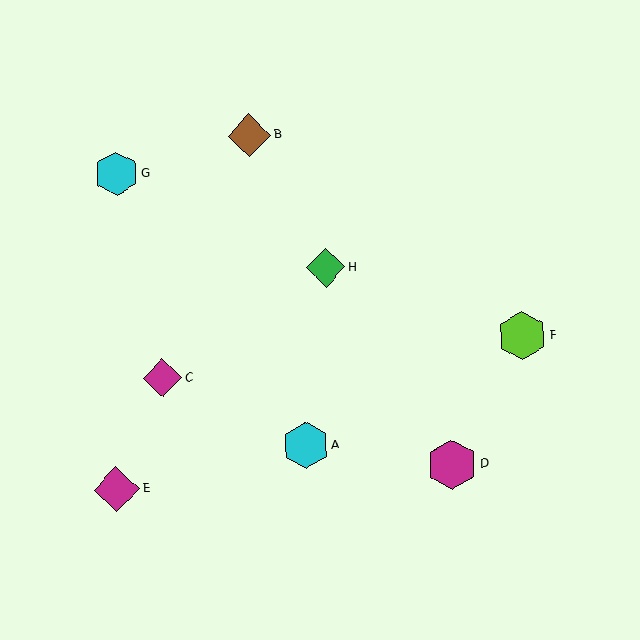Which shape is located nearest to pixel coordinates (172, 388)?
The magenta diamond (labeled C) at (162, 378) is nearest to that location.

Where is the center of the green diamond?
The center of the green diamond is at (326, 268).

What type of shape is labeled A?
Shape A is a cyan hexagon.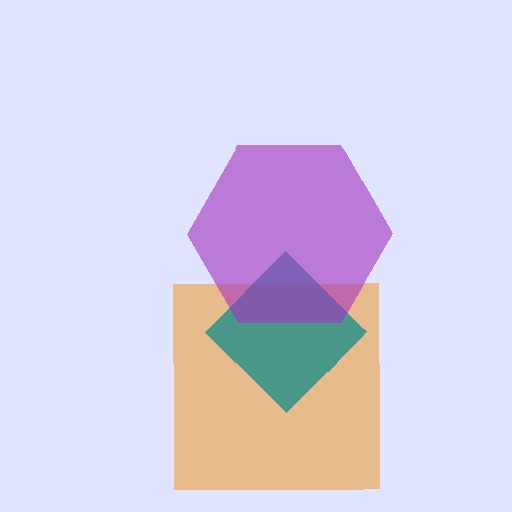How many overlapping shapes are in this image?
There are 3 overlapping shapes in the image.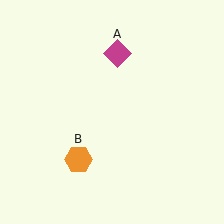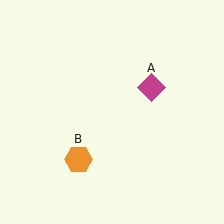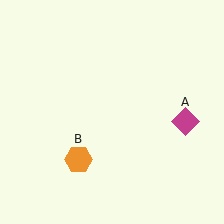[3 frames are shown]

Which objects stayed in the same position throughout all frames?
Orange hexagon (object B) remained stationary.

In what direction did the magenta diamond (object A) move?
The magenta diamond (object A) moved down and to the right.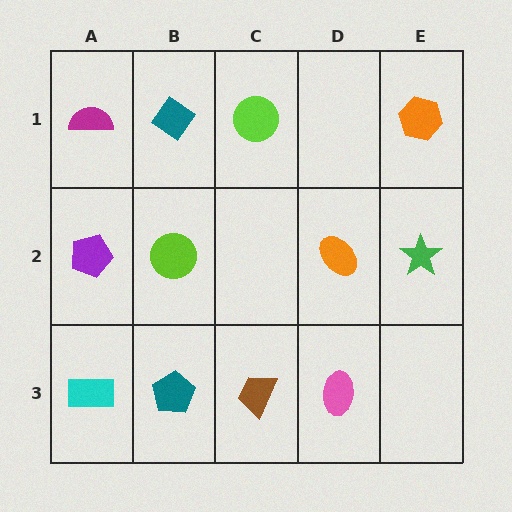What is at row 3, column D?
A pink ellipse.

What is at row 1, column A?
A magenta semicircle.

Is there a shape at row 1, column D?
No, that cell is empty.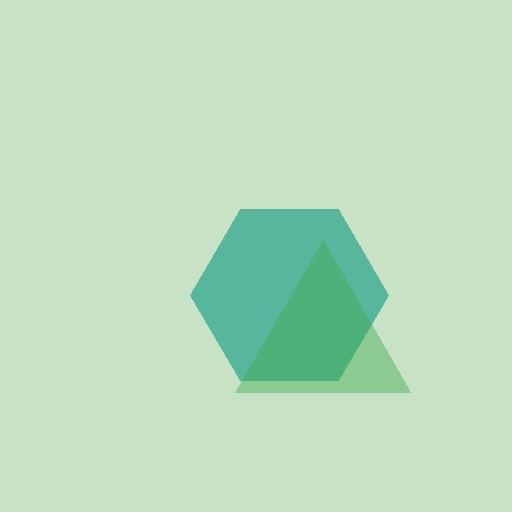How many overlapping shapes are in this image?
There are 2 overlapping shapes in the image.